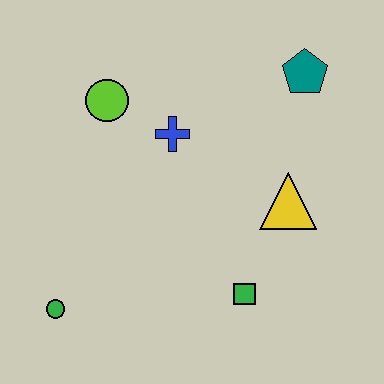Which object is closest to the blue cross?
The lime circle is closest to the blue cross.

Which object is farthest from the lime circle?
The green square is farthest from the lime circle.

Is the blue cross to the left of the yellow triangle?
Yes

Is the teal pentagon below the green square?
No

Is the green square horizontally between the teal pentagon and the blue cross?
Yes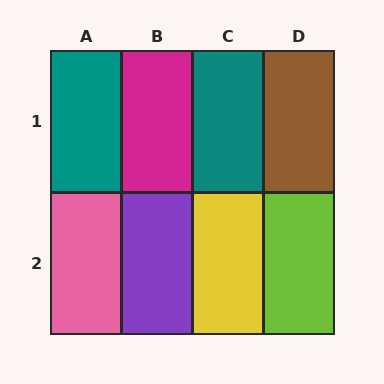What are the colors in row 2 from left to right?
Pink, purple, yellow, lime.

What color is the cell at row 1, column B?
Magenta.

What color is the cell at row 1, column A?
Teal.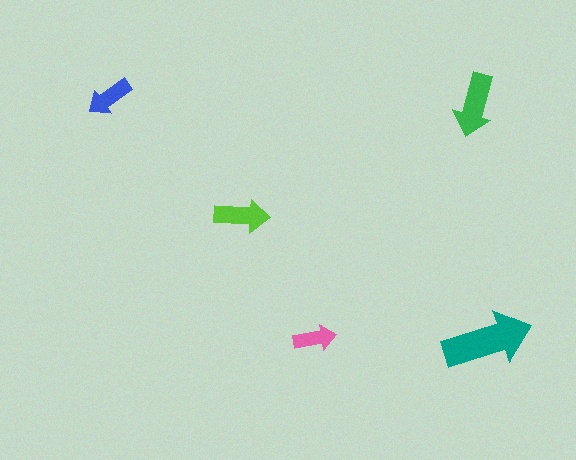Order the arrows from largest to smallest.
the teal one, the green one, the lime one, the blue one, the pink one.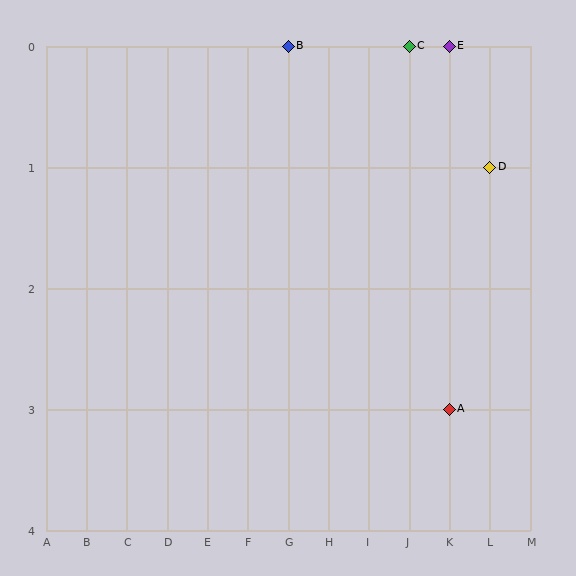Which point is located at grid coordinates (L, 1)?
Point D is at (L, 1).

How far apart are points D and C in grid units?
Points D and C are 2 columns and 1 row apart (about 2.2 grid units diagonally).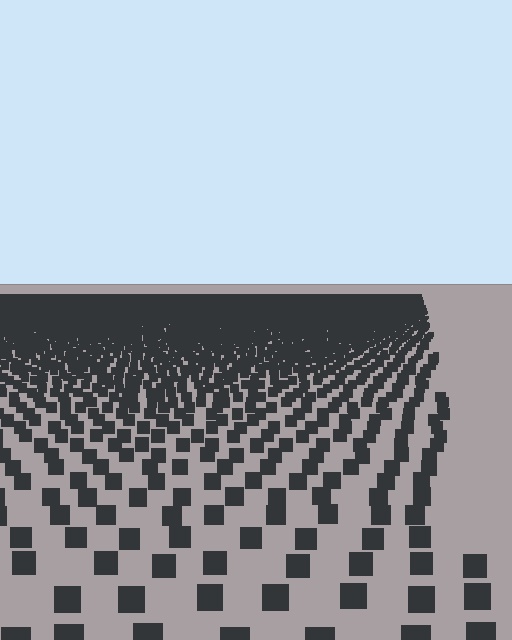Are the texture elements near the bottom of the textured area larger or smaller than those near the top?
Larger. Near the bottom, elements are closer to the viewer and appear at a bigger on-screen size.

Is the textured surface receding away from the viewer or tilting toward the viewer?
The surface is receding away from the viewer. Texture elements get smaller and denser toward the top.